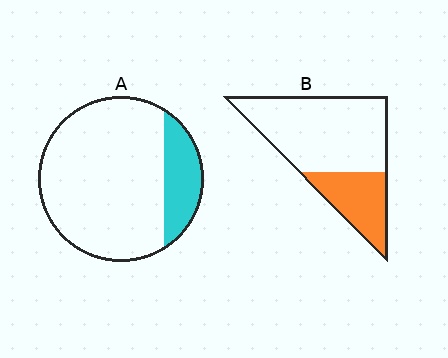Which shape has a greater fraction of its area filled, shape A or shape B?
Shape B.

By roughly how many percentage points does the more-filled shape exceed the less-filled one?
By roughly 10 percentage points (B over A).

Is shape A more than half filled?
No.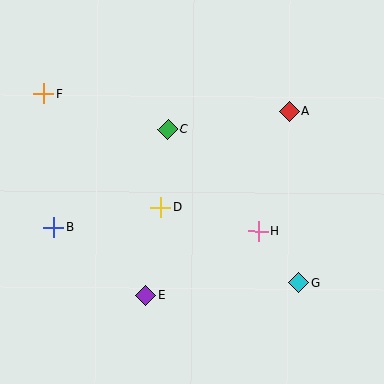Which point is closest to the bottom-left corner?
Point B is closest to the bottom-left corner.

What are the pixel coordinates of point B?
Point B is at (53, 227).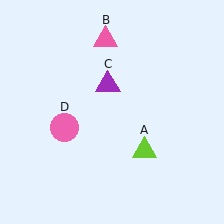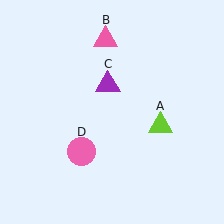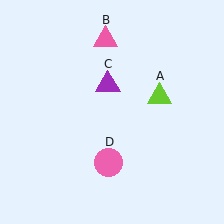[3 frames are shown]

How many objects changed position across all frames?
2 objects changed position: lime triangle (object A), pink circle (object D).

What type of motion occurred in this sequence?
The lime triangle (object A), pink circle (object D) rotated counterclockwise around the center of the scene.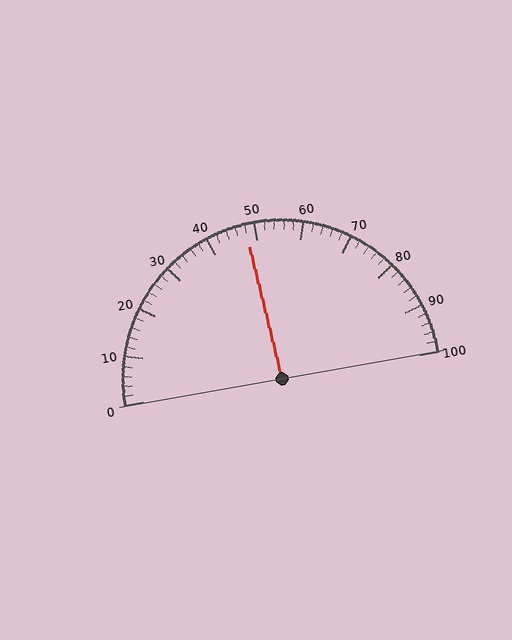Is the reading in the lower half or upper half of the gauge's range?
The reading is in the lower half of the range (0 to 100).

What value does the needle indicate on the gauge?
The needle indicates approximately 48.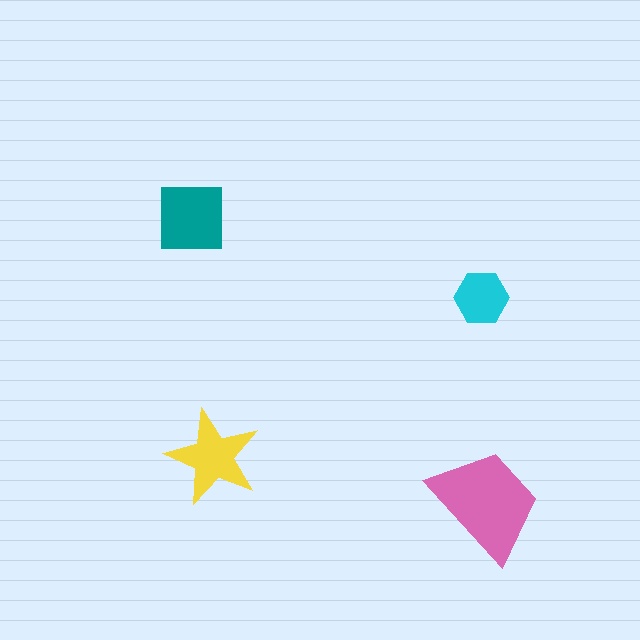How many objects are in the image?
There are 4 objects in the image.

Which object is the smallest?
The cyan hexagon.